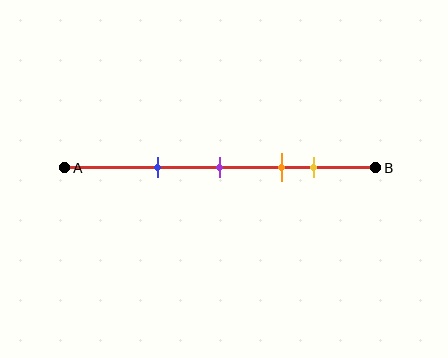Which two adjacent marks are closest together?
The orange and yellow marks are the closest adjacent pair.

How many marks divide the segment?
There are 4 marks dividing the segment.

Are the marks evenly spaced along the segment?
No, the marks are not evenly spaced.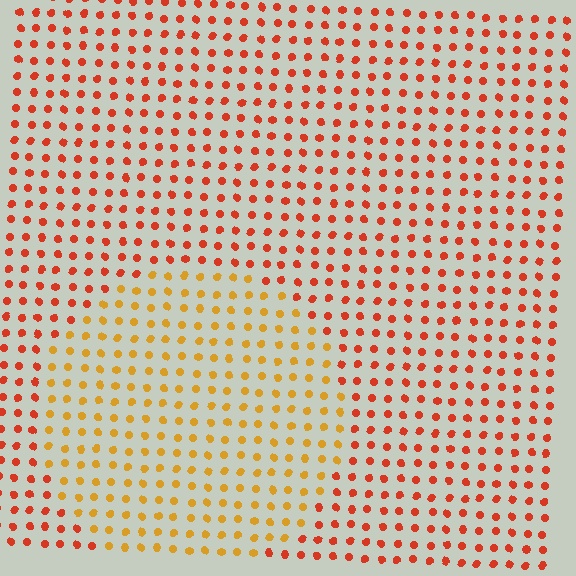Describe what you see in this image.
The image is filled with small red elements in a uniform arrangement. A circle-shaped region is visible where the elements are tinted to a slightly different hue, forming a subtle color boundary.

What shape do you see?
I see a circle.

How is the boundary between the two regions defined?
The boundary is defined purely by a slight shift in hue (about 34 degrees). Spacing, size, and orientation are identical on both sides.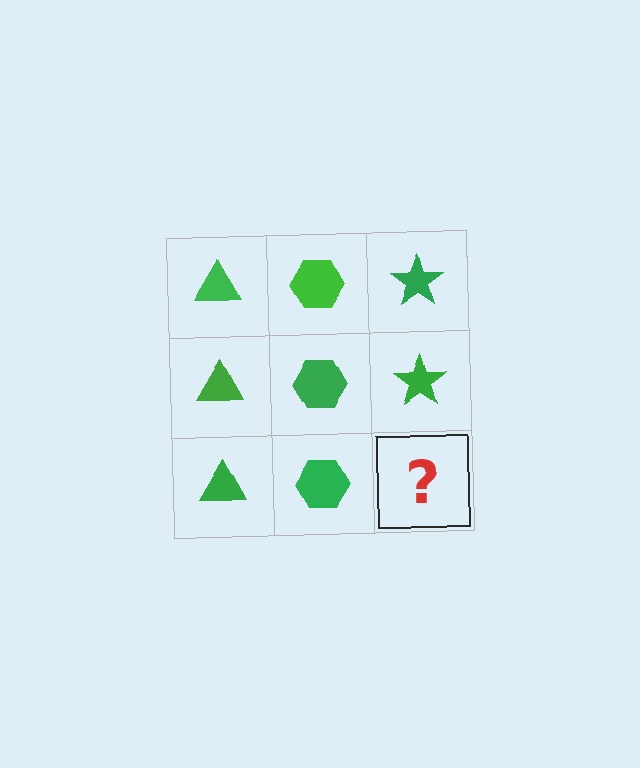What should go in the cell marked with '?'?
The missing cell should contain a green star.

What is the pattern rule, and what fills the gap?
The rule is that each column has a consistent shape. The gap should be filled with a green star.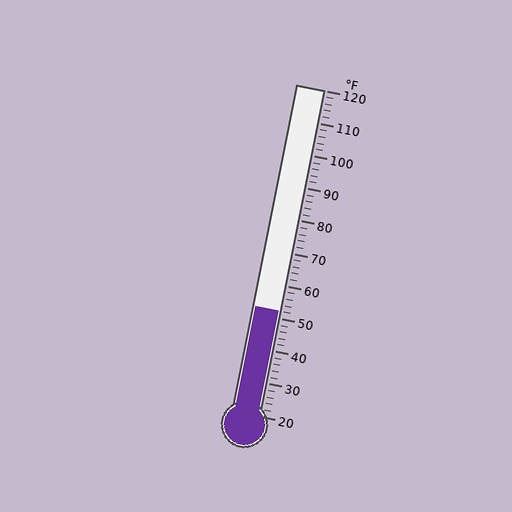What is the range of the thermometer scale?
The thermometer scale ranges from 20°F to 120°F.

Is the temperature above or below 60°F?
The temperature is below 60°F.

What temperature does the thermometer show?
The thermometer shows approximately 52°F.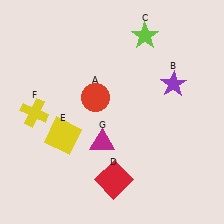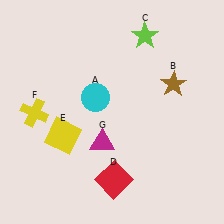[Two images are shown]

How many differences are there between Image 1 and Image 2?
There are 2 differences between the two images.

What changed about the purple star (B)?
In Image 1, B is purple. In Image 2, it changed to brown.